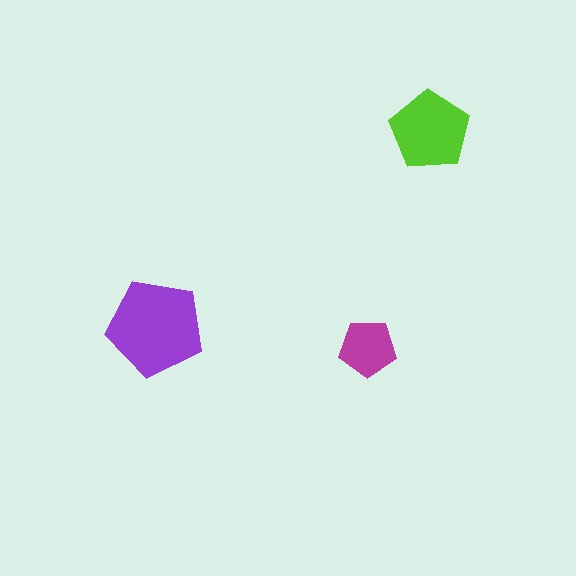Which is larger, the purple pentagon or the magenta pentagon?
The purple one.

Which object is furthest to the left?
The purple pentagon is leftmost.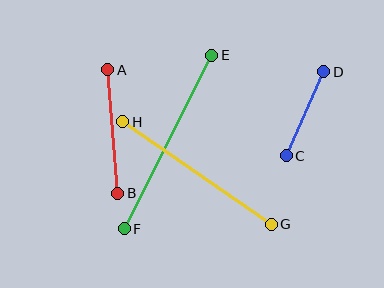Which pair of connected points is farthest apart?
Points E and F are farthest apart.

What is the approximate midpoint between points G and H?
The midpoint is at approximately (197, 173) pixels.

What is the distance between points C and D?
The distance is approximately 92 pixels.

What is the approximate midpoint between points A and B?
The midpoint is at approximately (113, 132) pixels.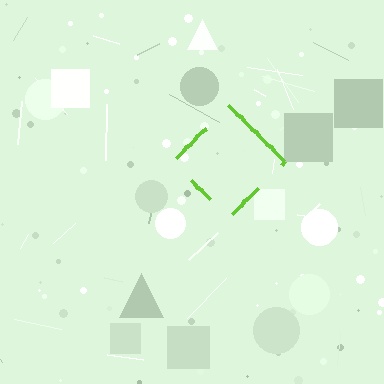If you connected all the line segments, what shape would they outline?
They would outline a diamond.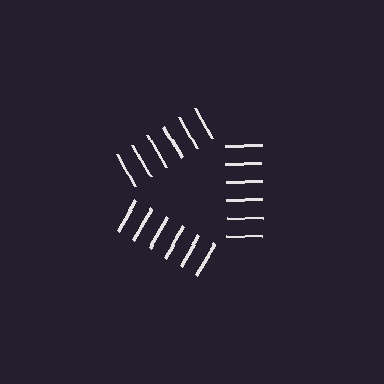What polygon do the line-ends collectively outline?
An illusory triangle — the line segments terminate on its edges but no continuous stroke is drawn.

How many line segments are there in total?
18 — 6 along each of the 3 edges.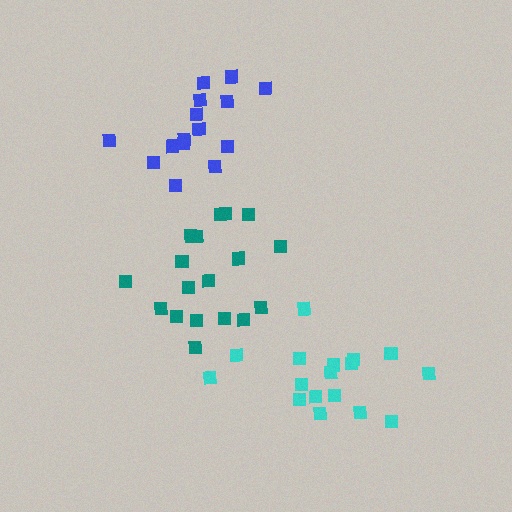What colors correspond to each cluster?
The clusters are colored: cyan, teal, blue.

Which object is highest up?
The blue cluster is topmost.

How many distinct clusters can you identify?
There are 3 distinct clusters.